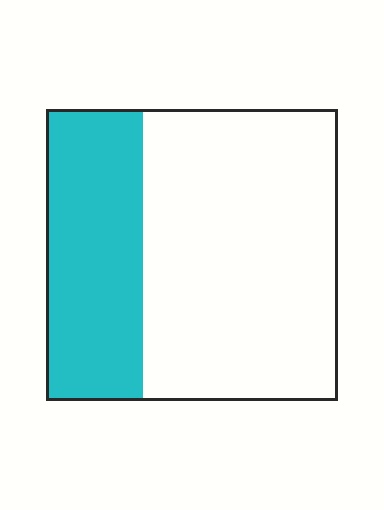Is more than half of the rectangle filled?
No.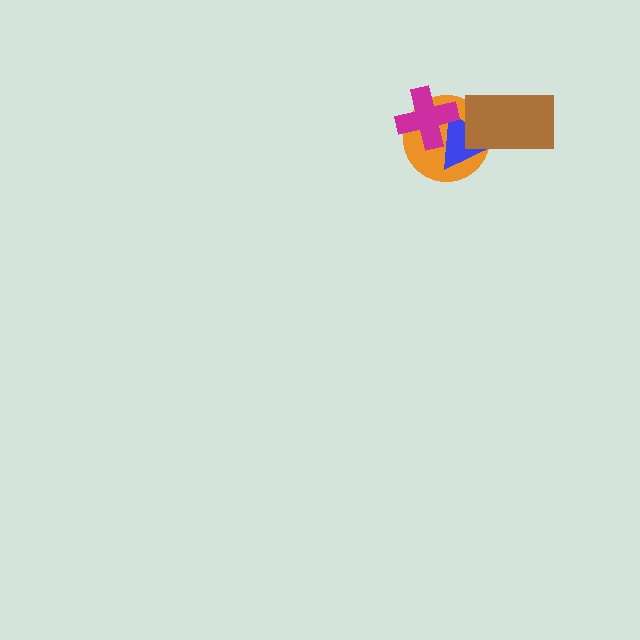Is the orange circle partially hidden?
Yes, it is partially covered by another shape.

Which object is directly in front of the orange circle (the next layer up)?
The blue triangle is directly in front of the orange circle.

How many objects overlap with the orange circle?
3 objects overlap with the orange circle.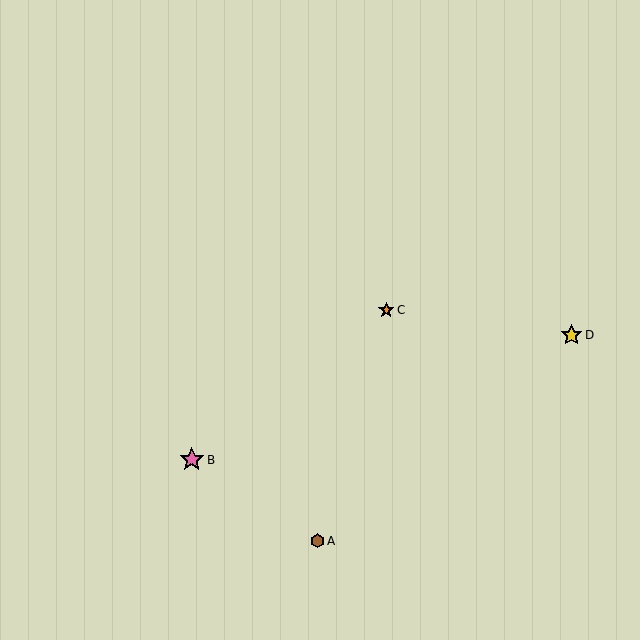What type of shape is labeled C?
Shape C is an orange star.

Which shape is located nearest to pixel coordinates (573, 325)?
The yellow star (labeled D) at (571, 335) is nearest to that location.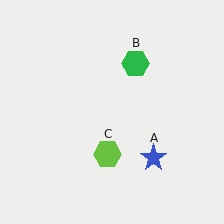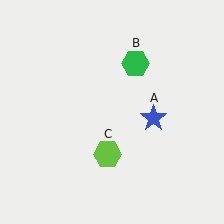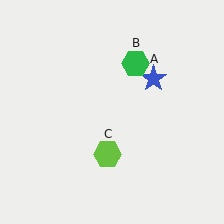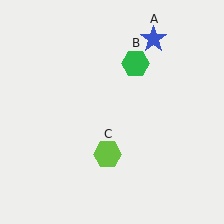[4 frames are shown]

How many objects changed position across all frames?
1 object changed position: blue star (object A).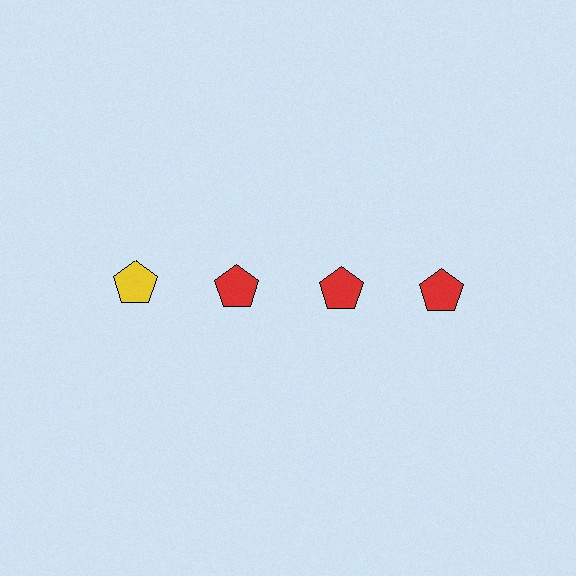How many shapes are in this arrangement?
There are 4 shapes arranged in a grid pattern.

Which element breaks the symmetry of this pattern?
The yellow pentagon in the top row, leftmost column breaks the symmetry. All other shapes are red pentagons.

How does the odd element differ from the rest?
It has a different color: yellow instead of red.